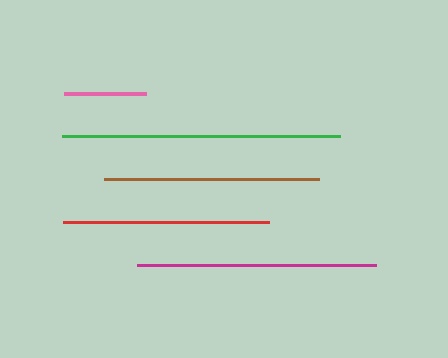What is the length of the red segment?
The red segment is approximately 205 pixels long.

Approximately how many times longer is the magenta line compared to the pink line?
The magenta line is approximately 2.9 times the length of the pink line.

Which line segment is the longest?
The green line is the longest at approximately 277 pixels.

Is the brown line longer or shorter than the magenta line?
The magenta line is longer than the brown line.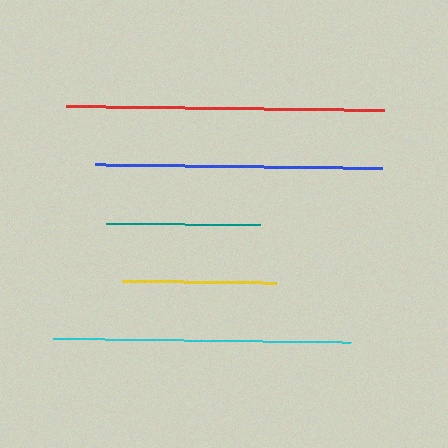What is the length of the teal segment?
The teal segment is approximately 153 pixels long.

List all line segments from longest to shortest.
From longest to shortest: red, cyan, blue, yellow, teal.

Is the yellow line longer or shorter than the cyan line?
The cyan line is longer than the yellow line.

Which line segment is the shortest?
The teal line is the shortest at approximately 153 pixels.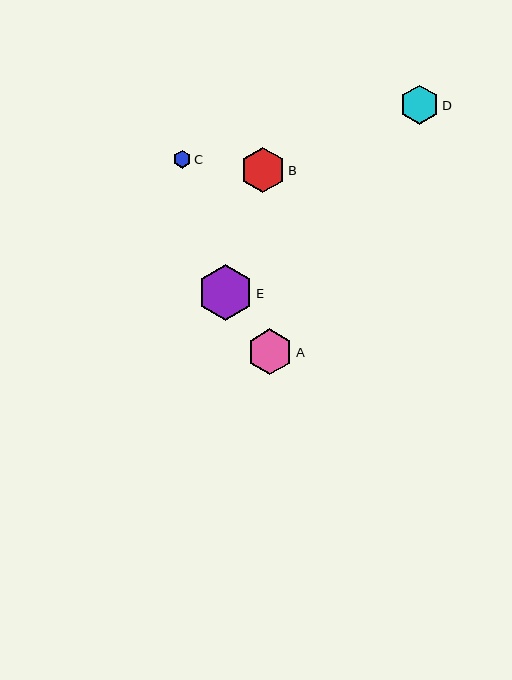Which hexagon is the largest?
Hexagon E is the largest with a size of approximately 55 pixels.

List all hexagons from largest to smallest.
From largest to smallest: E, A, B, D, C.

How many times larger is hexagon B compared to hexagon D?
Hexagon B is approximately 1.2 times the size of hexagon D.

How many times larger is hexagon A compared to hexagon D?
Hexagon A is approximately 1.2 times the size of hexagon D.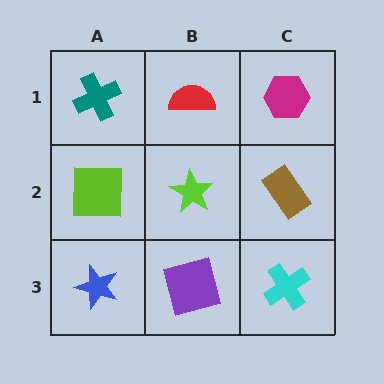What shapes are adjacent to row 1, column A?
A lime square (row 2, column A), a red semicircle (row 1, column B).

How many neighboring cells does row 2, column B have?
4.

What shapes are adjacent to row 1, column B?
A lime star (row 2, column B), a teal cross (row 1, column A), a magenta hexagon (row 1, column C).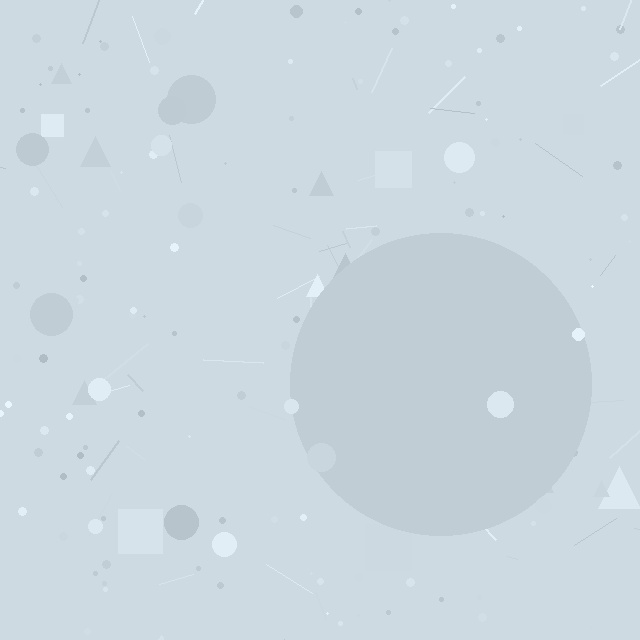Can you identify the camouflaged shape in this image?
The camouflaged shape is a circle.